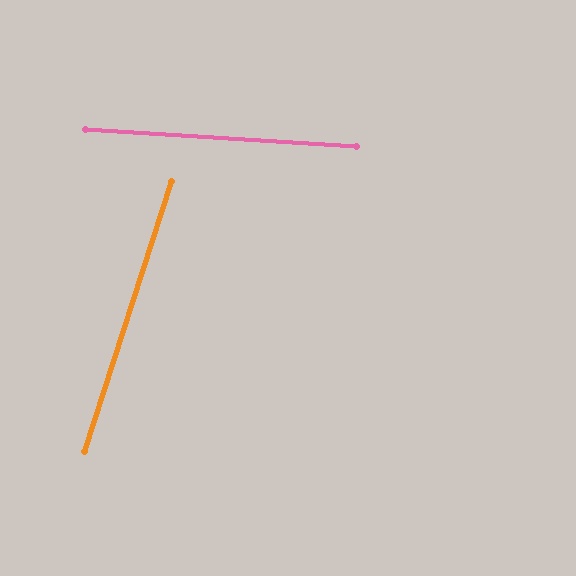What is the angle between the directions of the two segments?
Approximately 76 degrees.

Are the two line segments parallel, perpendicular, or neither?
Neither parallel nor perpendicular — they differ by about 76°.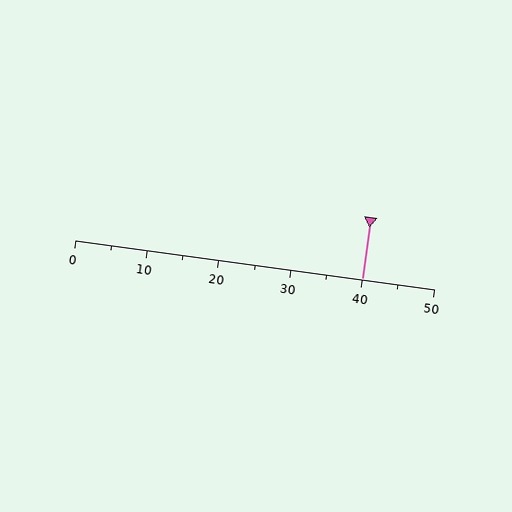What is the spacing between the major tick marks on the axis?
The major ticks are spaced 10 apart.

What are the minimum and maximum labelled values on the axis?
The axis runs from 0 to 50.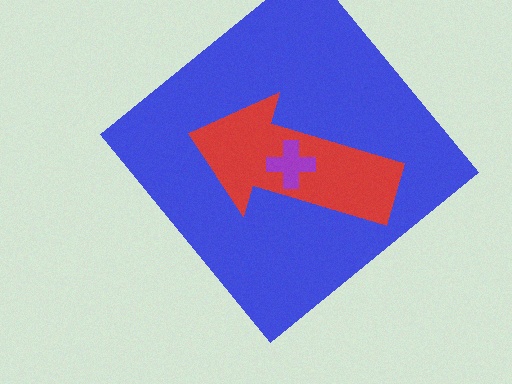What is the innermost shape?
The purple cross.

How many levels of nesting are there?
3.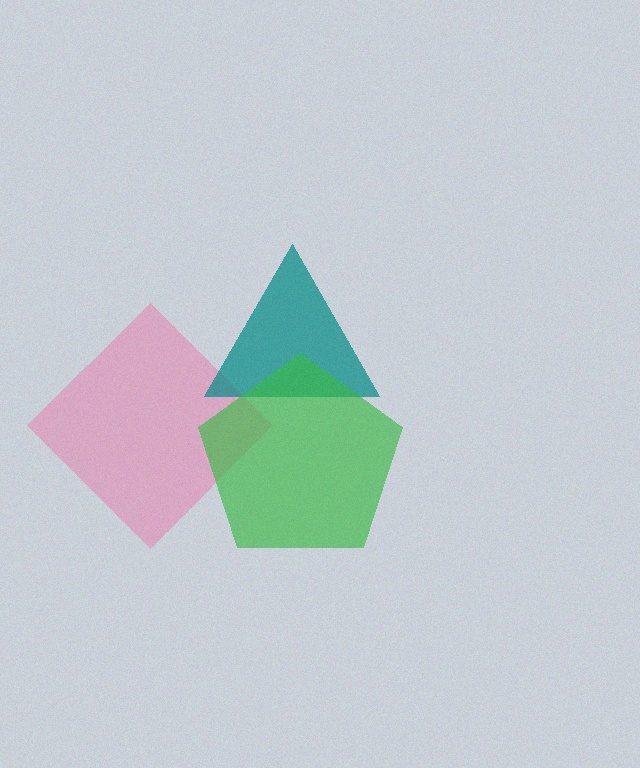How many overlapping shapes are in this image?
There are 3 overlapping shapes in the image.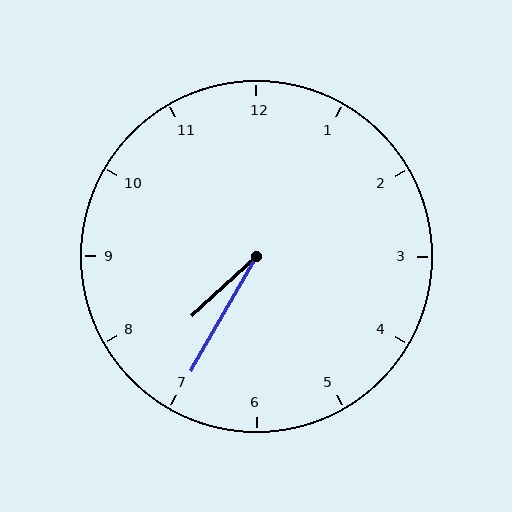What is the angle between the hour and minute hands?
Approximately 18 degrees.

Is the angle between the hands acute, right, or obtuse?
It is acute.